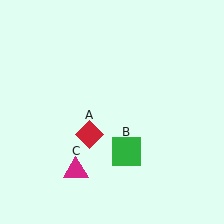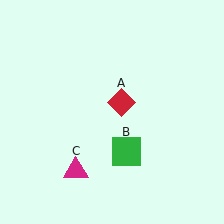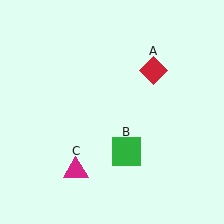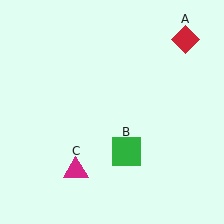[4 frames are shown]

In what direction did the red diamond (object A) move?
The red diamond (object A) moved up and to the right.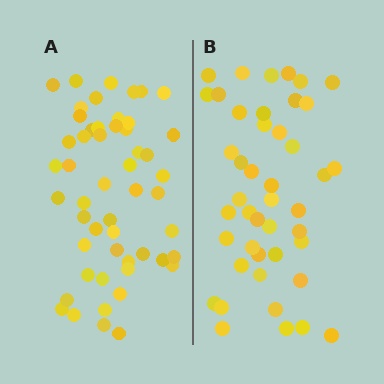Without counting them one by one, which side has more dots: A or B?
Region A (the left region) has more dots.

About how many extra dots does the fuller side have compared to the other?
Region A has roughly 8 or so more dots than region B.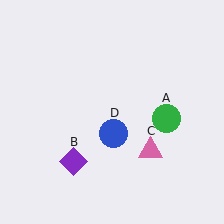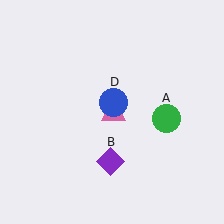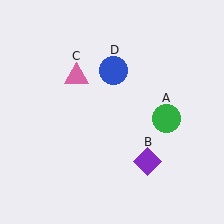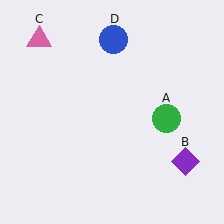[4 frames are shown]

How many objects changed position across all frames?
3 objects changed position: purple diamond (object B), pink triangle (object C), blue circle (object D).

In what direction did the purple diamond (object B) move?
The purple diamond (object B) moved right.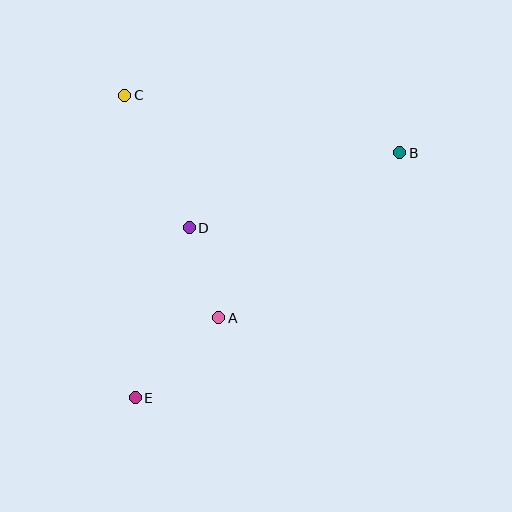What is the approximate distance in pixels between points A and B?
The distance between A and B is approximately 245 pixels.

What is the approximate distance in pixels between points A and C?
The distance between A and C is approximately 241 pixels.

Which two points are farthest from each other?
Points B and E are farthest from each other.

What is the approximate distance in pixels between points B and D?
The distance between B and D is approximately 224 pixels.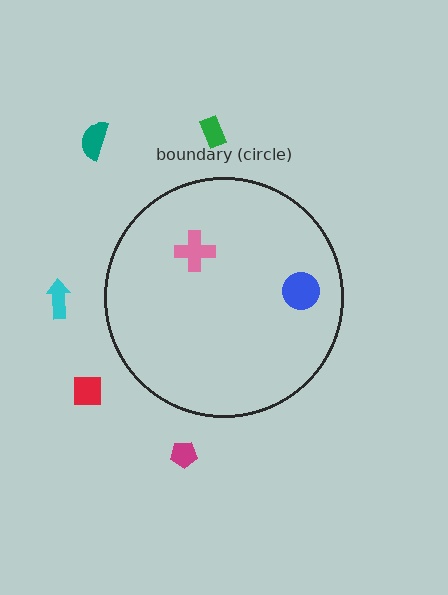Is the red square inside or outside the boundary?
Outside.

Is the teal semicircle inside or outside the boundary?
Outside.